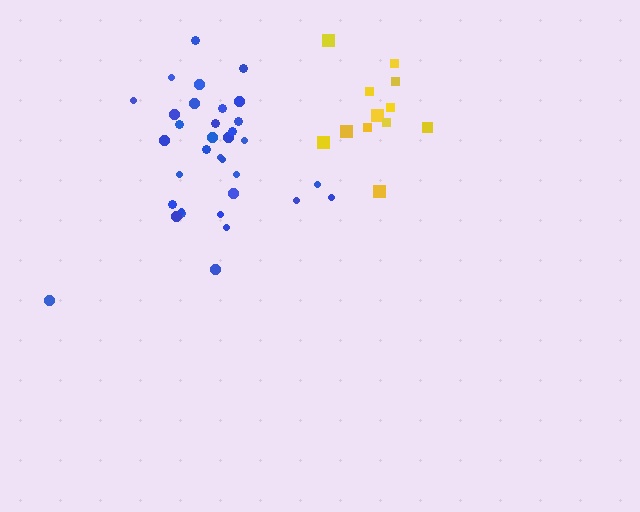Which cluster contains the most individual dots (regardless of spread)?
Blue (34).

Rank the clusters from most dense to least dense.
blue, yellow.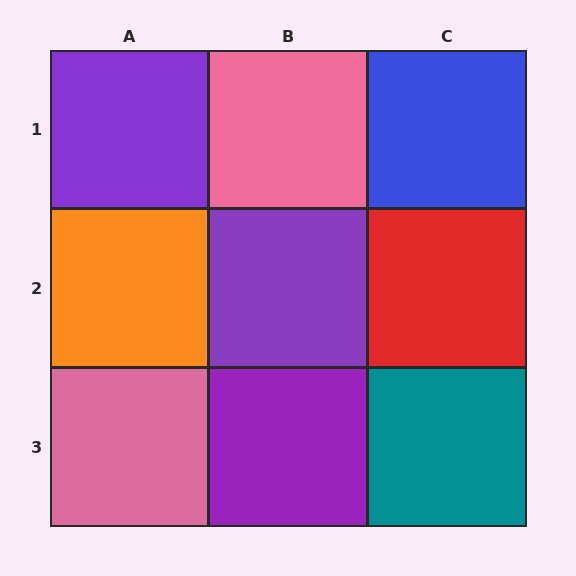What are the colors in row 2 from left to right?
Orange, purple, red.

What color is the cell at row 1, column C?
Blue.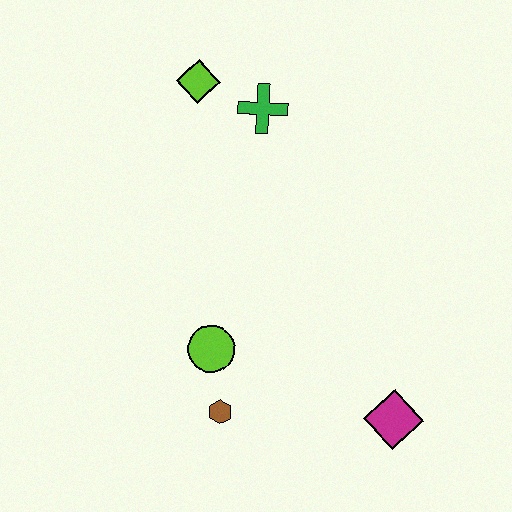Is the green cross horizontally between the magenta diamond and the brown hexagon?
Yes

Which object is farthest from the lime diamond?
The magenta diamond is farthest from the lime diamond.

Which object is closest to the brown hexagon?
The lime circle is closest to the brown hexagon.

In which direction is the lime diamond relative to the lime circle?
The lime diamond is above the lime circle.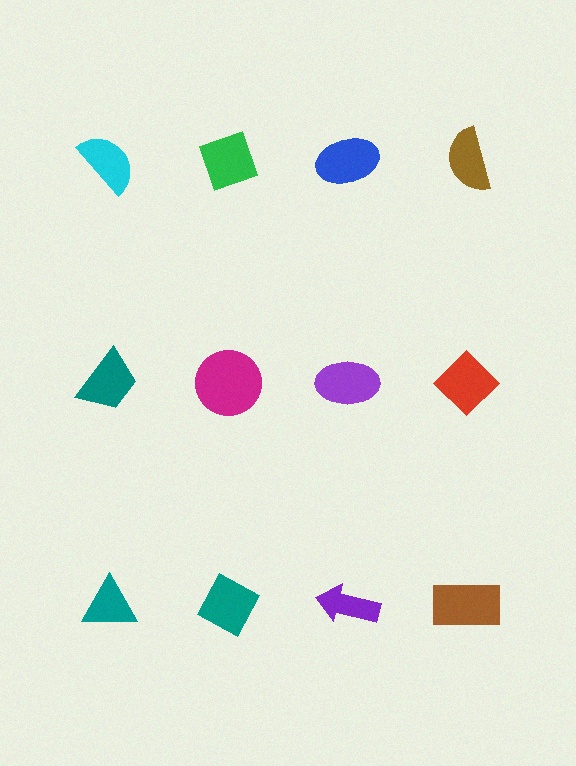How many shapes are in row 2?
4 shapes.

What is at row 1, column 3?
A blue ellipse.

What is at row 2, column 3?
A purple ellipse.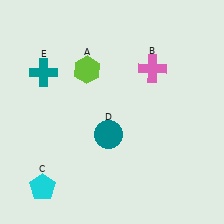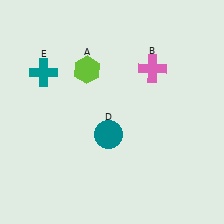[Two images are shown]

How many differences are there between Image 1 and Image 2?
There is 1 difference between the two images.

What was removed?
The cyan pentagon (C) was removed in Image 2.